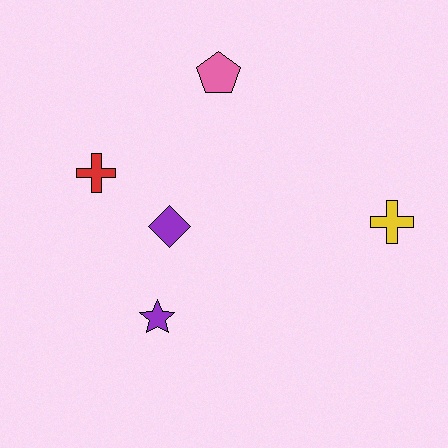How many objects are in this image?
There are 5 objects.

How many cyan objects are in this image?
There are no cyan objects.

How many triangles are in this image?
There are no triangles.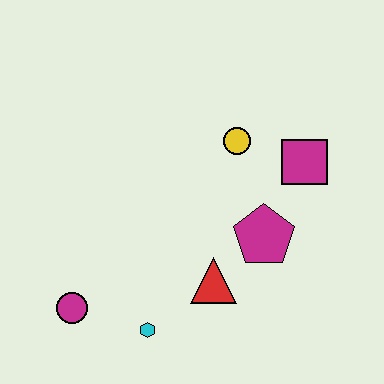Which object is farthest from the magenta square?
The magenta circle is farthest from the magenta square.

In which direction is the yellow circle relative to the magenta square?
The yellow circle is to the left of the magenta square.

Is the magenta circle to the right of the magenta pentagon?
No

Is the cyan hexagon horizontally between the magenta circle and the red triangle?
Yes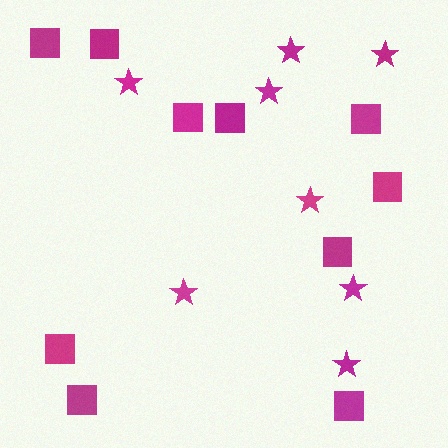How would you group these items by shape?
There are 2 groups: one group of stars (8) and one group of squares (10).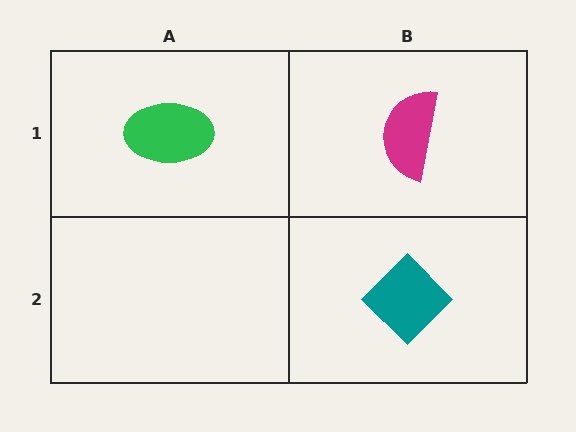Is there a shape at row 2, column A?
No, that cell is empty.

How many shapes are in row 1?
2 shapes.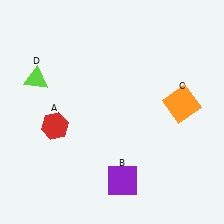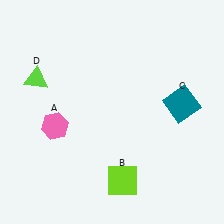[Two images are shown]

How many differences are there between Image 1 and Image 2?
There are 3 differences between the two images.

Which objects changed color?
A changed from red to pink. B changed from purple to lime. C changed from orange to teal.